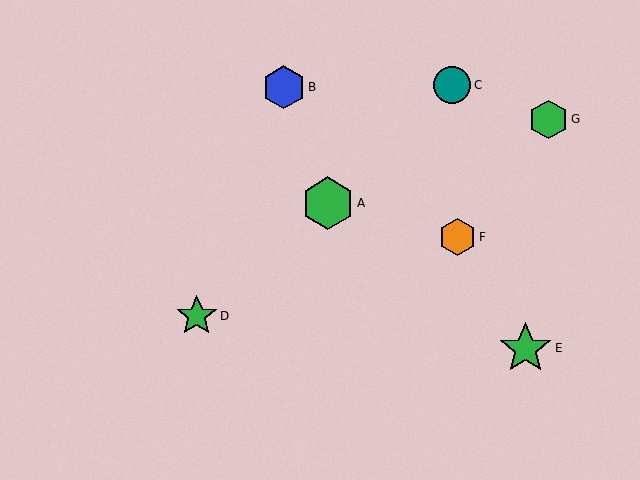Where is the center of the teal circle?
The center of the teal circle is at (452, 85).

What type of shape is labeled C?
Shape C is a teal circle.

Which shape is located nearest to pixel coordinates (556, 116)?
The green hexagon (labeled G) at (548, 119) is nearest to that location.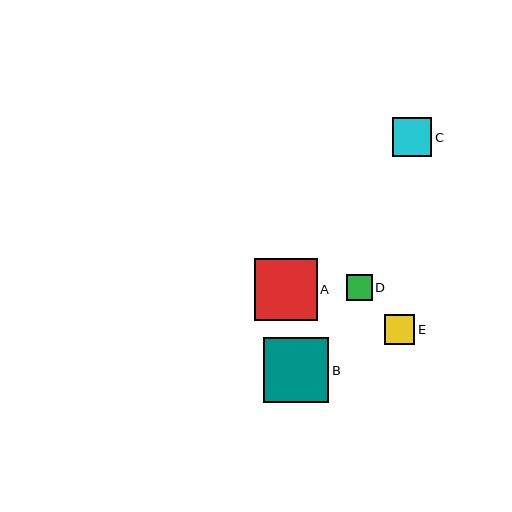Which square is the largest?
Square B is the largest with a size of approximately 65 pixels.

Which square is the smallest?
Square D is the smallest with a size of approximately 26 pixels.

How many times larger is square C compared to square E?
Square C is approximately 1.3 times the size of square E.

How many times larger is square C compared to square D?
Square C is approximately 1.5 times the size of square D.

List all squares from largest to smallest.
From largest to smallest: B, A, C, E, D.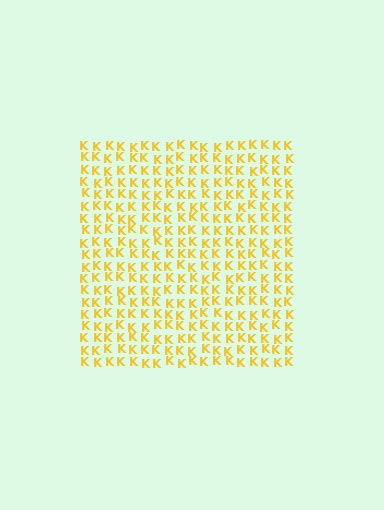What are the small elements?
The small elements are letter K's.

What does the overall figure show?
The overall figure shows a square.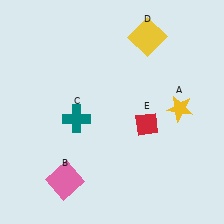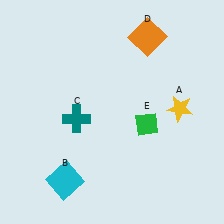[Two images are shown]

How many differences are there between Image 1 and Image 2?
There are 3 differences between the two images.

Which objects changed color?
B changed from pink to cyan. D changed from yellow to orange. E changed from red to green.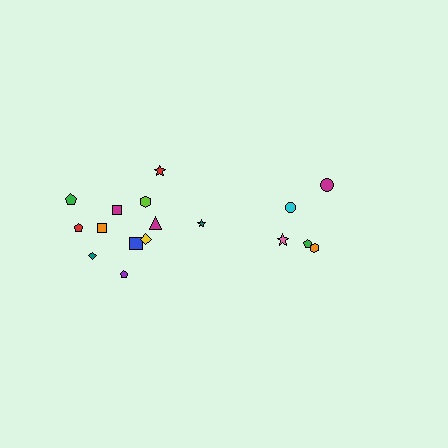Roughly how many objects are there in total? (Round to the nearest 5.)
Roughly 15 objects in total.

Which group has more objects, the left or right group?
The left group.